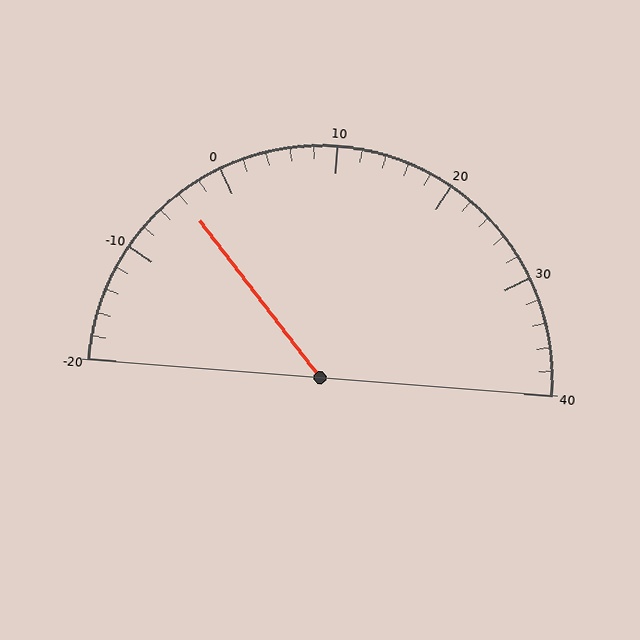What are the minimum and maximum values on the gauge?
The gauge ranges from -20 to 40.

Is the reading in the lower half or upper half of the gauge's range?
The reading is in the lower half of the range (-20 to 40).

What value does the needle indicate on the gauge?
The needle indicates approximately -4.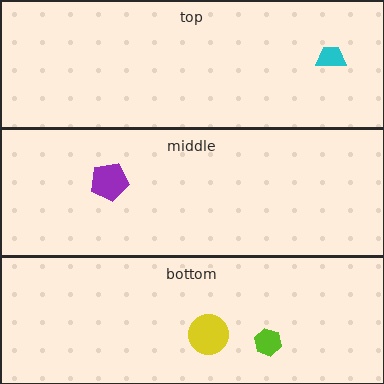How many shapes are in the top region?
1.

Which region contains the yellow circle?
The bottom region.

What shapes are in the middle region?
The purple pentagon.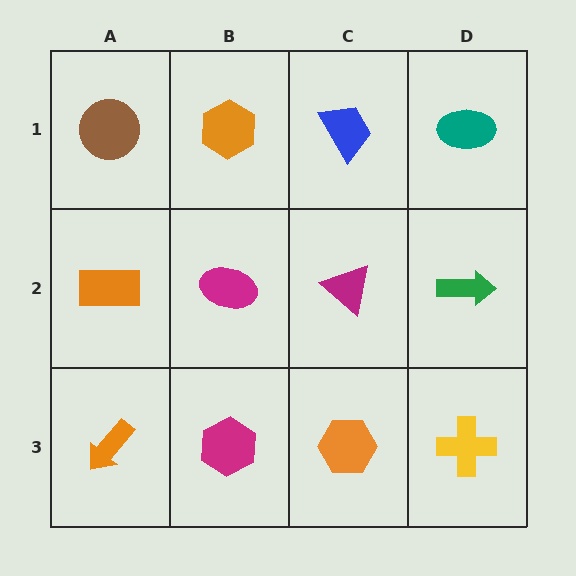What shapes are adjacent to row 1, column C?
A magenta triangle (row 2, column C), an orange hexagon (row 1, column B), a teal ellipse (row 1, column D).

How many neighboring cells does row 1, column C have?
3.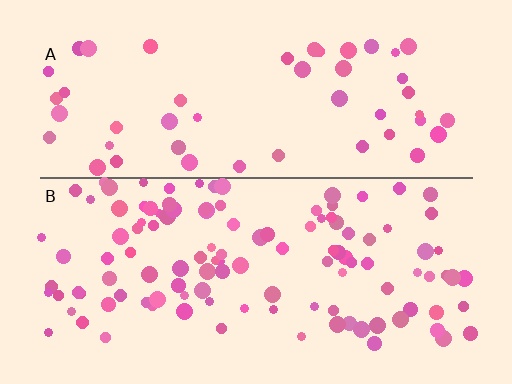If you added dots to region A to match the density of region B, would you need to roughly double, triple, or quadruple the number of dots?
Approximately double.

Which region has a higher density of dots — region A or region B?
B (the bottom).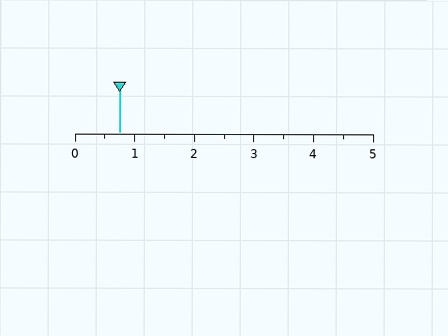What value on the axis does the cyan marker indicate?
The marker indicates approximately 0.8.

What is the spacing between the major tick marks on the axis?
The major ticks are spaced 1 apart.